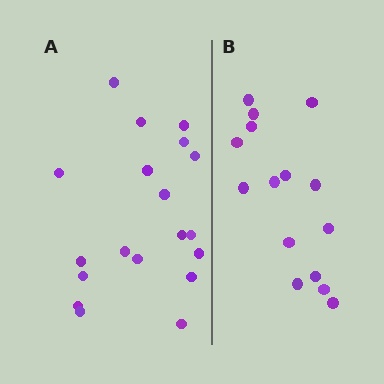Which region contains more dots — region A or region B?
Region A (the left region) has more dots.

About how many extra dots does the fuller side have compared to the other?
Region A has about 4 more dots than region B.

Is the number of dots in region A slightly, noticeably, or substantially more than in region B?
Region A has noticeably more, but not dramatically so. The ratio is roughly 1.3 to 1.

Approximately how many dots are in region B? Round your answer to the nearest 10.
About 20 dots. (The exact count is 15, which rounds to 20.)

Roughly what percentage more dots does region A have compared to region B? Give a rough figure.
About 25% more.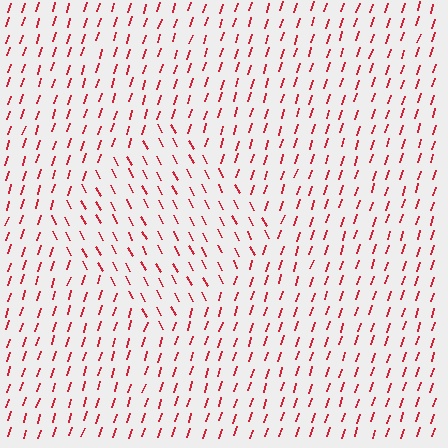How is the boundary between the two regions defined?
The boundary is defined purely by a change in line orientation (approximately 45 degrees difference). All lines are the same color and thickness.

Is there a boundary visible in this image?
Yes, there is a texture boundary formed by a change in line orientation.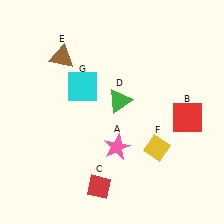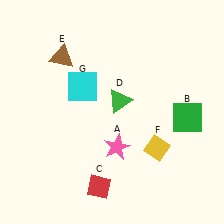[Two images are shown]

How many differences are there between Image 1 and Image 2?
There is 1 difference between the two images.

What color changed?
The square (B) changed from red in Image 1 to green in Image 2.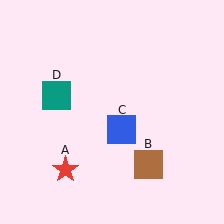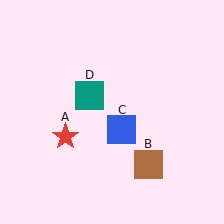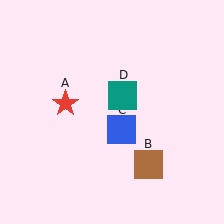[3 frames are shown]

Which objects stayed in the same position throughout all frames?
Brown square (object B) and blue square (object C) remained stationary.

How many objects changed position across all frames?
2 objects changed position: red star (object A), teal square (object D).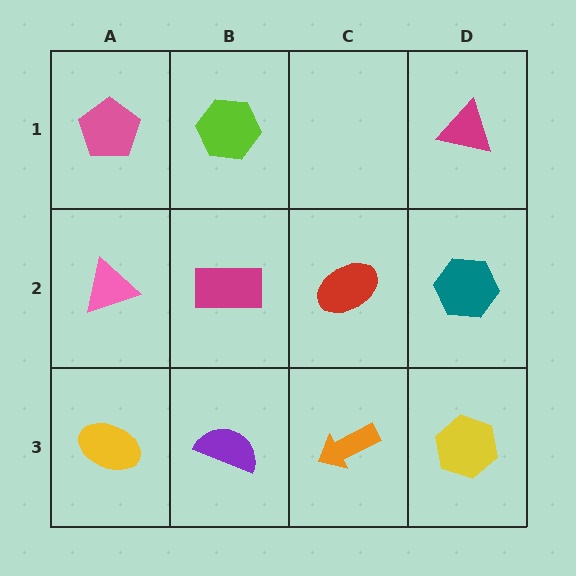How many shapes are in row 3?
4 shapes.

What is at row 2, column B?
A magenta rectangle.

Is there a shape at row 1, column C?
No, that cell is empty.